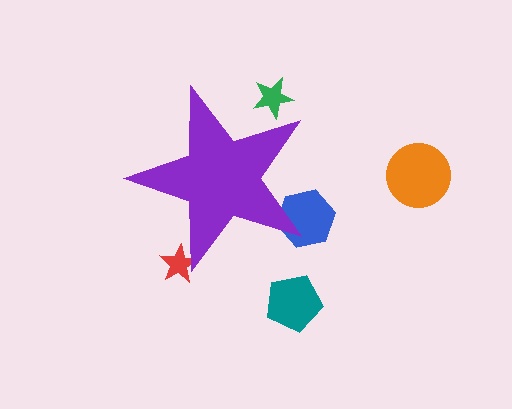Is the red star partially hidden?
Yes, the red star is partially hidden behind the purple star.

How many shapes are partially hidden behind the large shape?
3 shapes are partially hidden.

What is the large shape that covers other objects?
A purple star.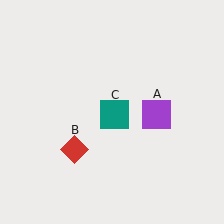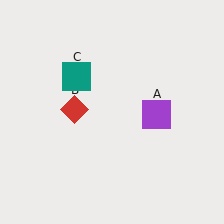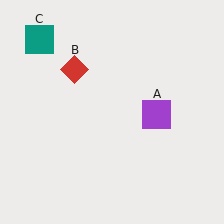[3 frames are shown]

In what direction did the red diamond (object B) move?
The red diamond (object B) moved up.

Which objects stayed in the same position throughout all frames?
Purple square (object A) remained stationary.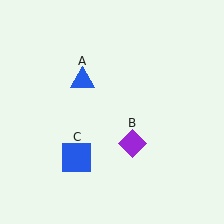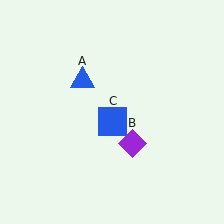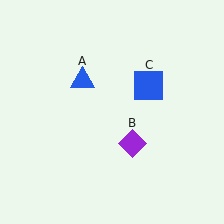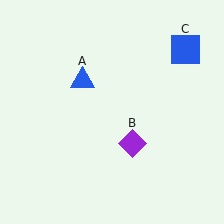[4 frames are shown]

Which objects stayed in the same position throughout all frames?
Blue triangle (object A) and purple diamond (object B) remained stationary.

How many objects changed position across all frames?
1 object changed position: blue square (object C).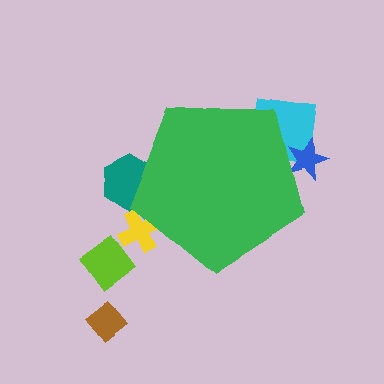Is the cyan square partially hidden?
Yes, the cyan square is partially hidden behind the green pentagon.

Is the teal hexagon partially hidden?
Yes, the teal hexagon is partially hidden behind the green pentagon.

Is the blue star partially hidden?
Yes, the blue star is partially hidden behind the green pentagon.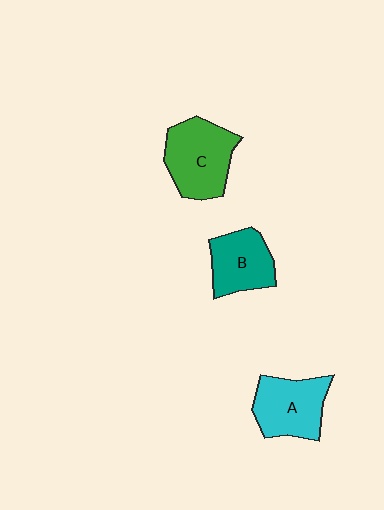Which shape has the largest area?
Shape C (green).